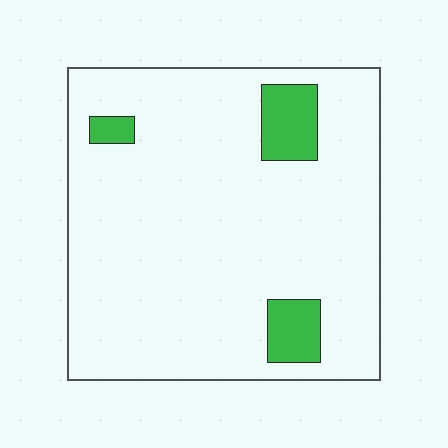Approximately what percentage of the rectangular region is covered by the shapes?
Approximately 10%.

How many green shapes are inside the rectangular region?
3.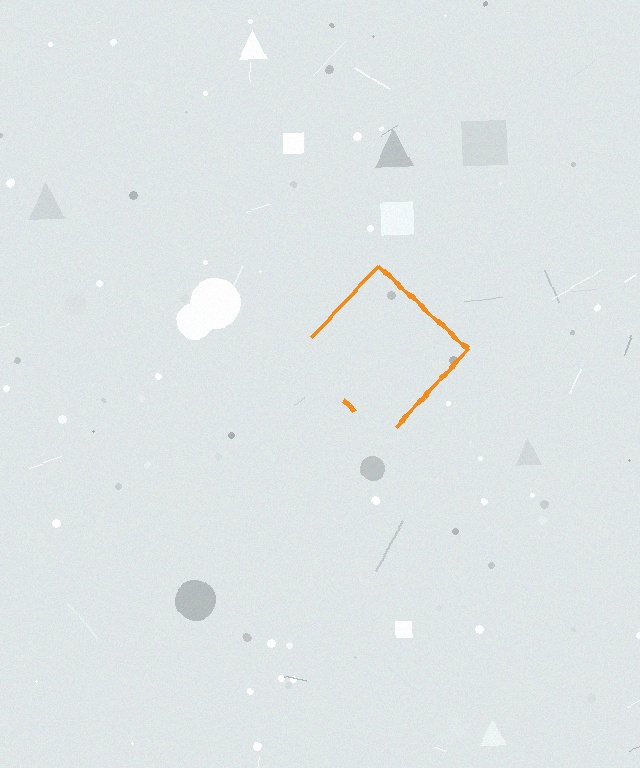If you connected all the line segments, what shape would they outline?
They would outline a diamond.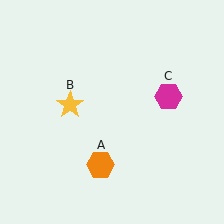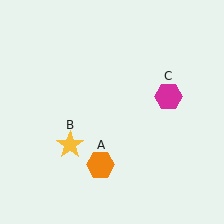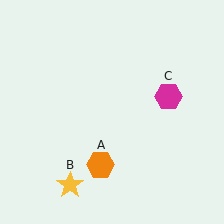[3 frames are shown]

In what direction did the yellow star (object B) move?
The yellow star (object B) moved down.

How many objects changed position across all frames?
1 object changed position: yellow star (object B).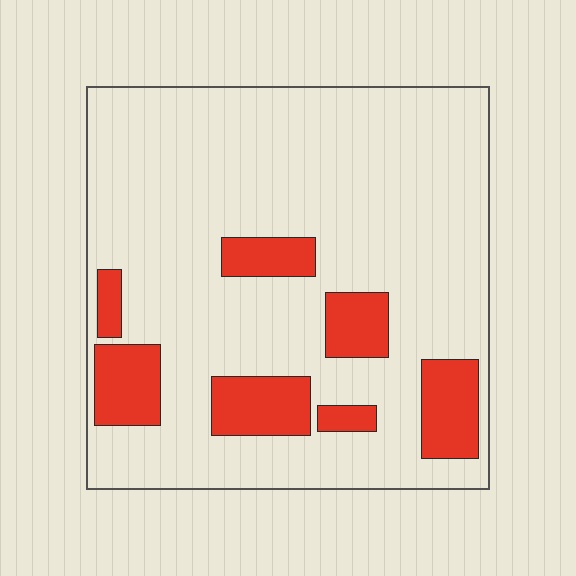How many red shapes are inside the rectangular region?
7.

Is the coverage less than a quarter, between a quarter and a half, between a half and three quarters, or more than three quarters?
Less than a quarter.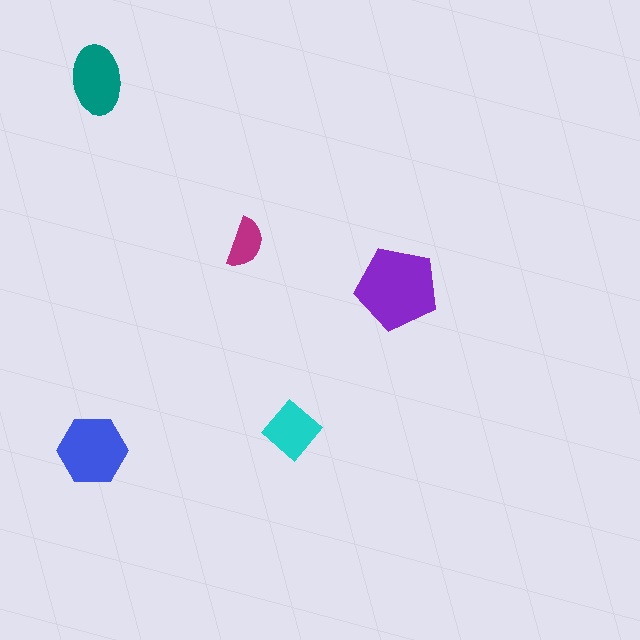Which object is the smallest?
The magenta semicircle.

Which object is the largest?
The purple pentagon.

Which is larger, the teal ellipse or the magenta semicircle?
The teal ellipse.